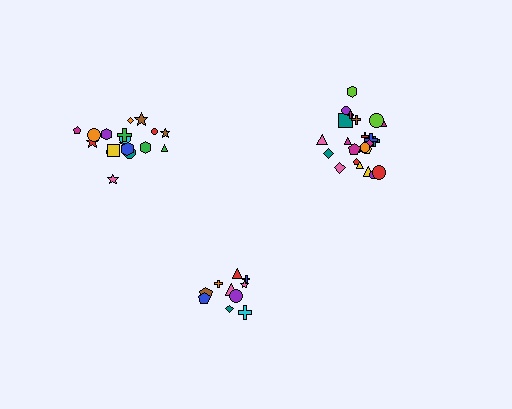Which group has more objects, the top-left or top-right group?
The top-right group.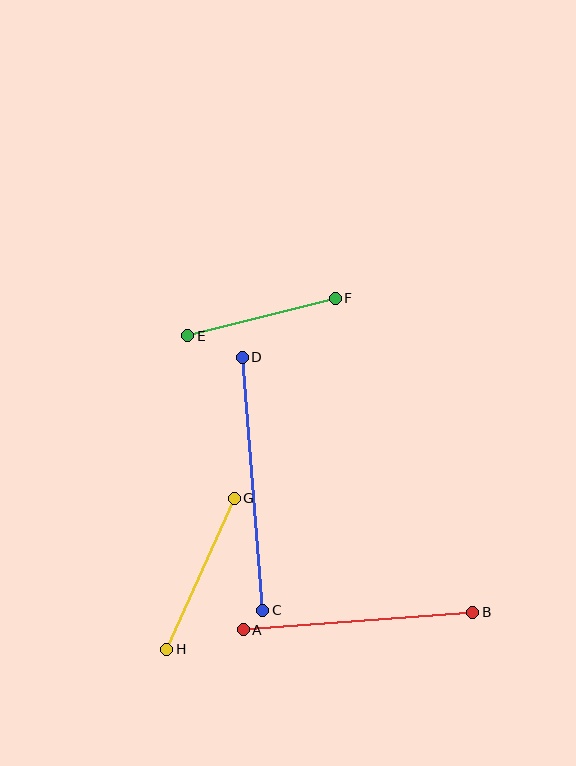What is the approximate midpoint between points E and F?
The midpoint is at approximately (262, 317) pixels.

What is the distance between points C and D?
The distance is approximately 254 pixels.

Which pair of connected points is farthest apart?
Points C and D are farthest apart.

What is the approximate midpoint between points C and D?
The midpoint is at approximately (252, 484) pixels.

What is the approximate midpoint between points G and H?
The midpoint is at approximately (201, 574) pixels.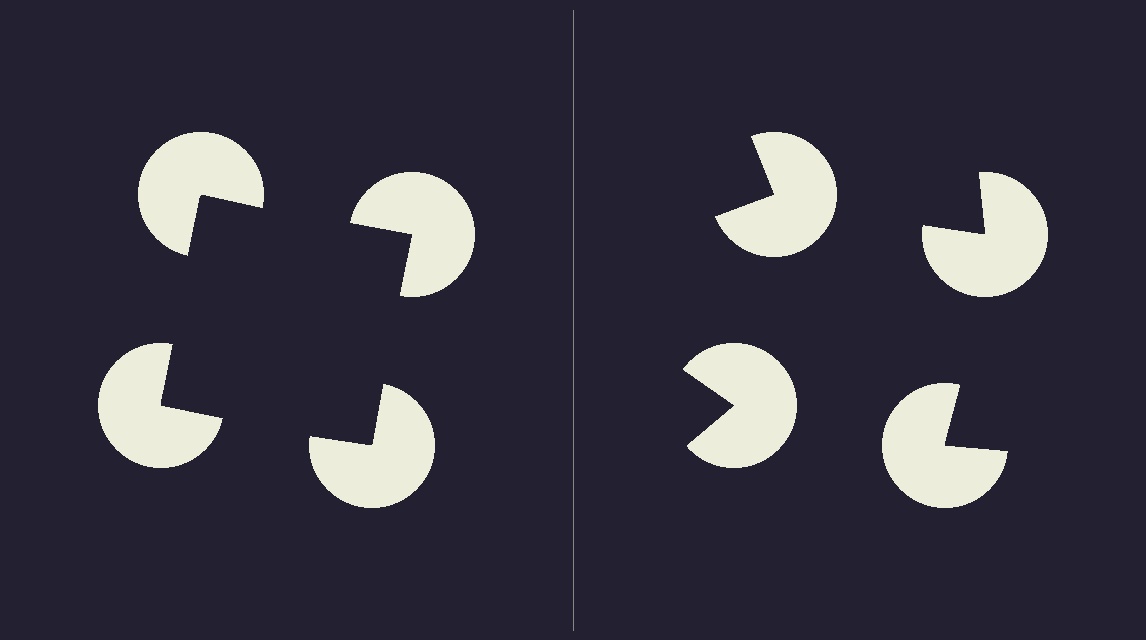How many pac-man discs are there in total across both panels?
8 — 4 on each side.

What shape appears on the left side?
An illusory square.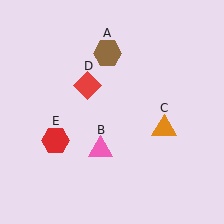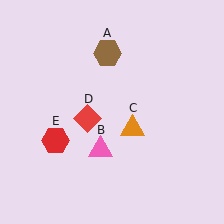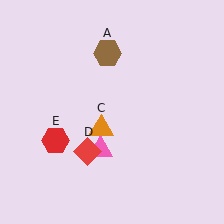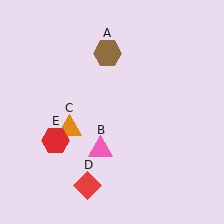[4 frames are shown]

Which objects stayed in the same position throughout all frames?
Brown hexagon (object A) and pink triangle (object B) and red hexagon (object E) remained stationary.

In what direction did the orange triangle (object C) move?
The orange triangle (object C) moved left.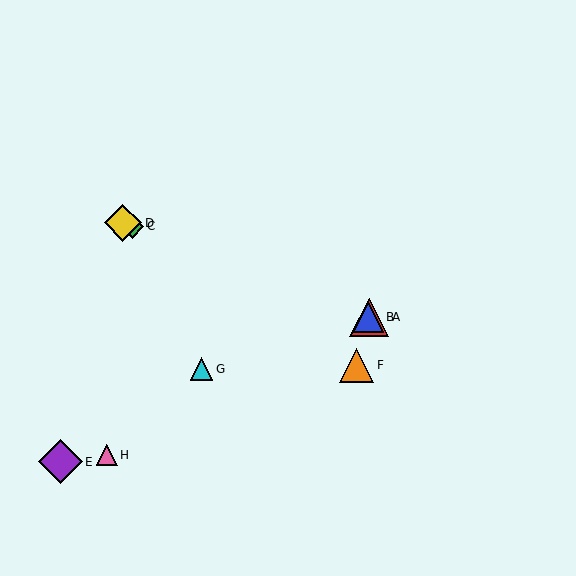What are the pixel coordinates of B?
Object B is at (368, 317).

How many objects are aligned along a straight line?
4 objects (A, B, C, D) are aligned along a straight line.